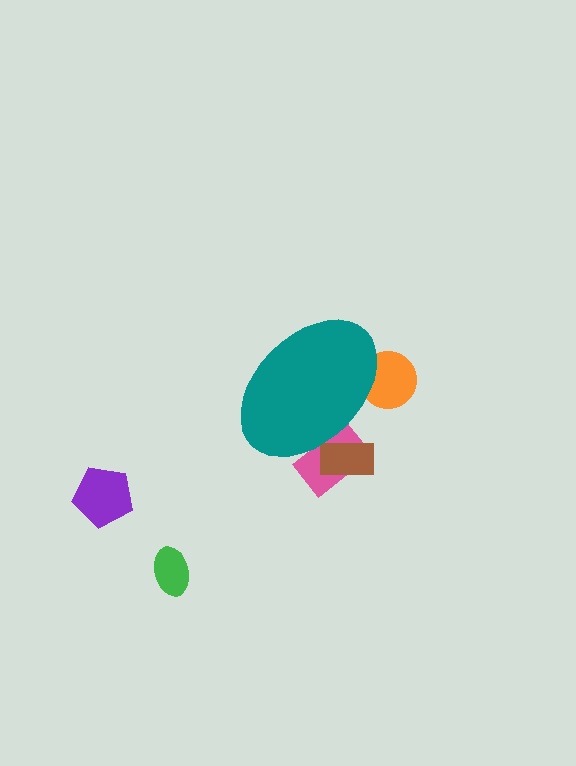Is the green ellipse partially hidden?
No, the green ellipse is fully visible.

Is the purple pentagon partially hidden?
No, the purple pentagon is fully visible.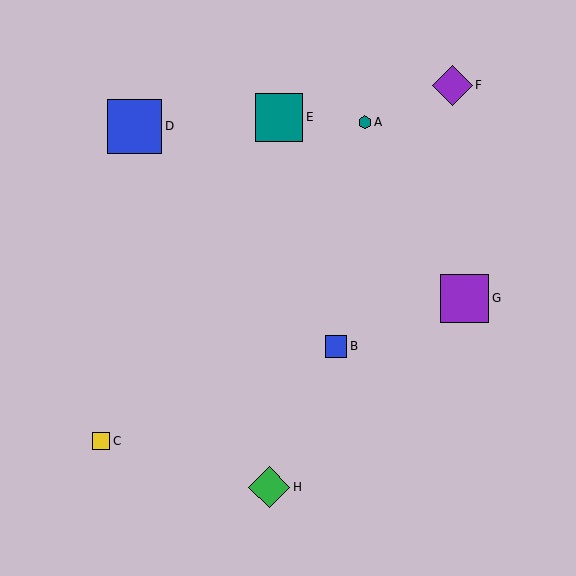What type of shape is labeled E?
Shape E is a teal square.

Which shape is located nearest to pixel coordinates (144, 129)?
The blue square (labeled D) at (135, 126) is nearest to that location.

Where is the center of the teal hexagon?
The center of the teal hexagon is at (365, 122).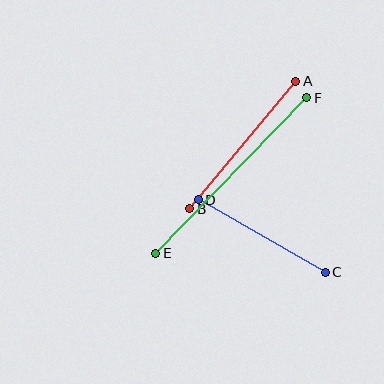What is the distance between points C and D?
The distance is approximately 146 pixels.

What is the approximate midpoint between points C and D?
The midpoint is at approximately (262, 236) pixels.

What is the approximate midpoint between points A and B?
The midpoint is at approximately (243, 145) pixels.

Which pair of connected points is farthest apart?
Points E and F are farthest apart.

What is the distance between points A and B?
The distance is approximately 165 pixels.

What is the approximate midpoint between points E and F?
The midpoint is at approximately (231, 176) pixels.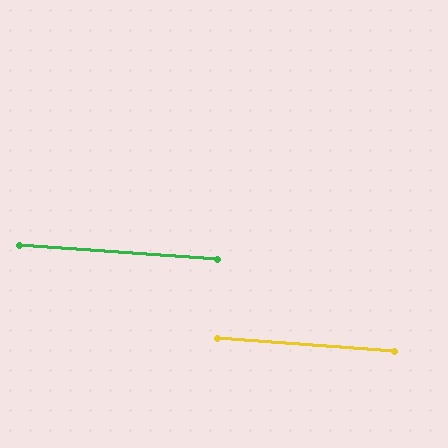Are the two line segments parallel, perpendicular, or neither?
Parallel — their directions differ by only 0.2°.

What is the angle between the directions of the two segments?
Approximately 0 degrees.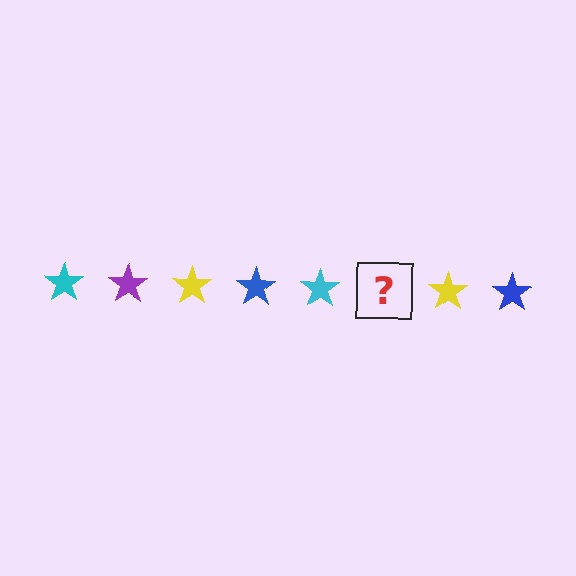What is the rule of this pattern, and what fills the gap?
The rule is that the pattern cycles through cyan, purple, yellow, blue stars. The gap should be filled with a purple star.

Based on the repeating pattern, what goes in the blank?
The blank should be a purple star.